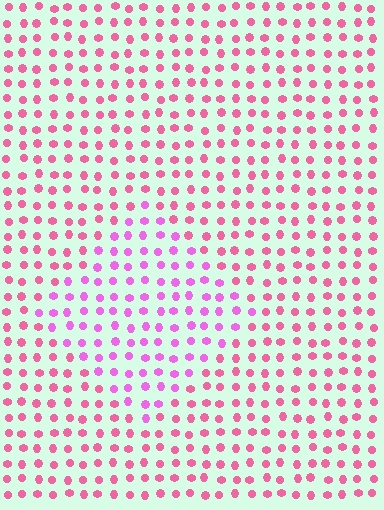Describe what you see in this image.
The image is filled with small pink elements in a uniform arrangement. A diamond-shaped region is visible where the elements are tinted to a slightly different hue, forming a subtle color boundary.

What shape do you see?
I see a diamond.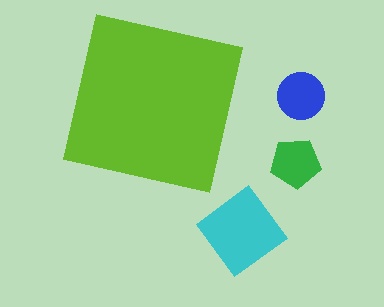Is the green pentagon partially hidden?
No, the green pentagon is fully visible.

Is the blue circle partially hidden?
No, the blue circle is fully visible.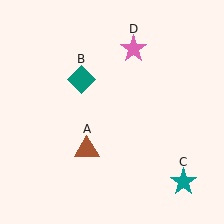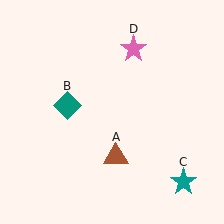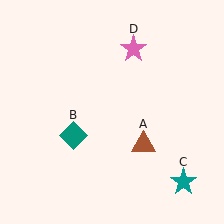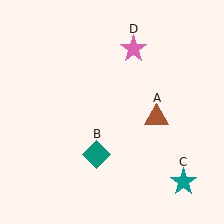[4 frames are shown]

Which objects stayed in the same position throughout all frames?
Teal star (object C) and pink star (object D) remained stationary.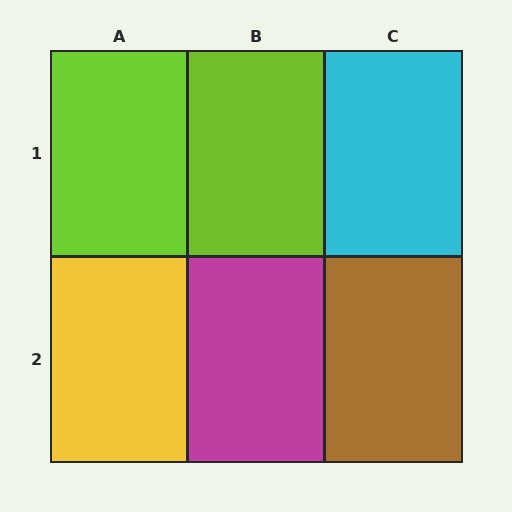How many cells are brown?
1 cell is brown.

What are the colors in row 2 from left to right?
Yellow, magenta, brown.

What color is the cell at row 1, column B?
Lime.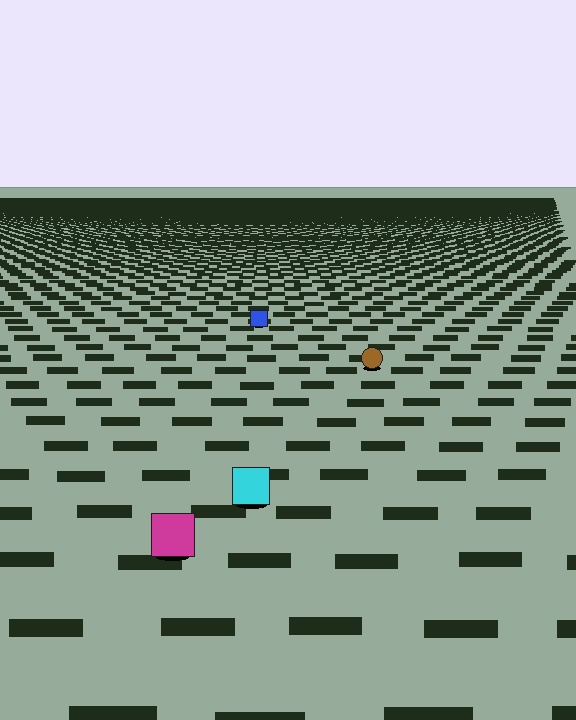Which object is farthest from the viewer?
The blue square is farthest from the viewer. It appears smaller and the ground texture around it is denser.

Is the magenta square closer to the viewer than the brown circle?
Yes. The magenta square is closer — you can tell from the texture gradient: the ground texture is coarser near it.